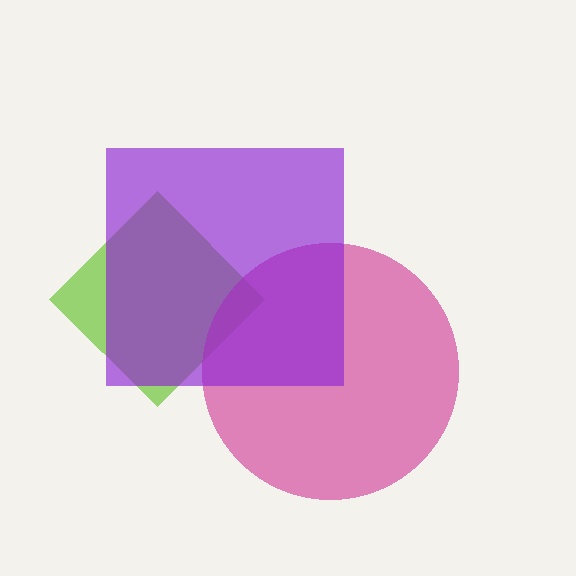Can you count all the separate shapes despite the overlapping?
Yes, there are 3 separate shapes.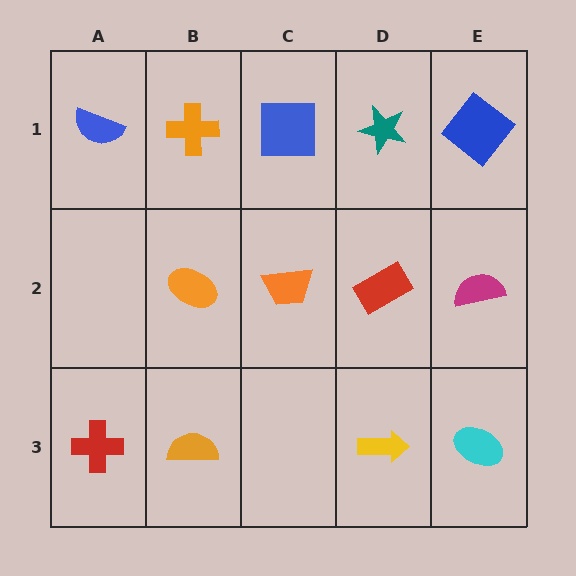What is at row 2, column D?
A red rectangle.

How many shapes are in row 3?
4 shapes.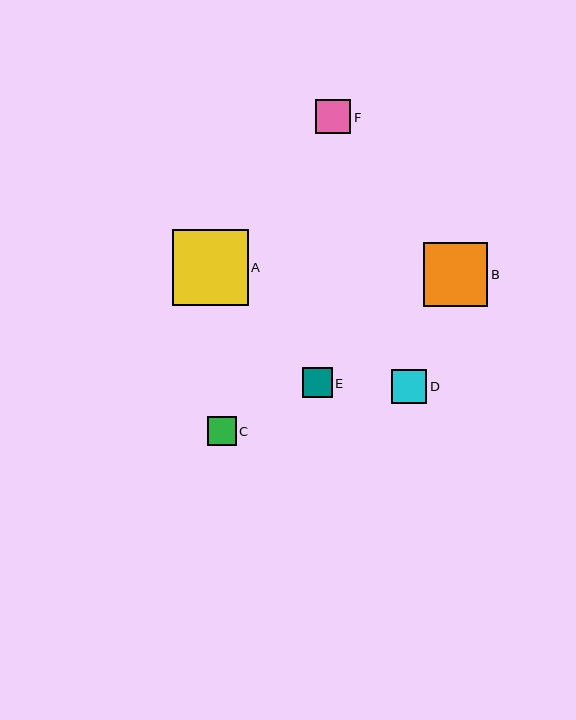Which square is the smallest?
Square C is the smallest with a size of approximately 29 pixels.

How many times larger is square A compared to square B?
Square A is approximately 1.2 times the size of square B.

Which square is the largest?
Square A is the largest with a size of approximately 76 pixels.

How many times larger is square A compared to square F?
Square A is approximately 2.2 times the size of square F.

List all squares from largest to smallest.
From largest to smallest: A, B, F, D, E, C.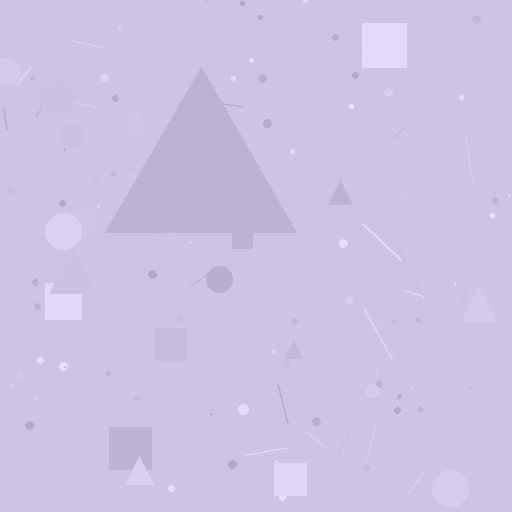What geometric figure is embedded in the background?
A triangle is embedded in the background.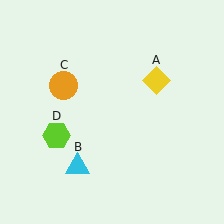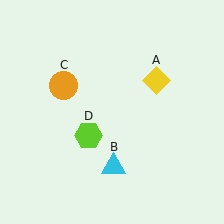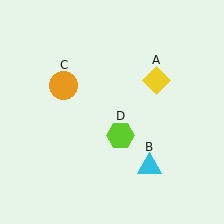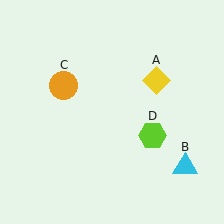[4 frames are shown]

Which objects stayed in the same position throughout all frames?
Yellow diamond (object A) and orange circle (object C) remained stationary.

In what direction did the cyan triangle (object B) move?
The cyan triangle (object B) moved right.